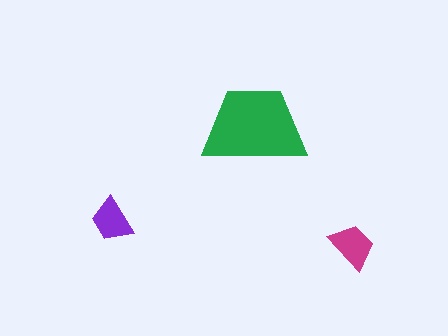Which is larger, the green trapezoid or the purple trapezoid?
The green one.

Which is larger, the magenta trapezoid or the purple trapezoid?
The magenta one.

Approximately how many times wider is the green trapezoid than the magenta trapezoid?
About 2 times wider.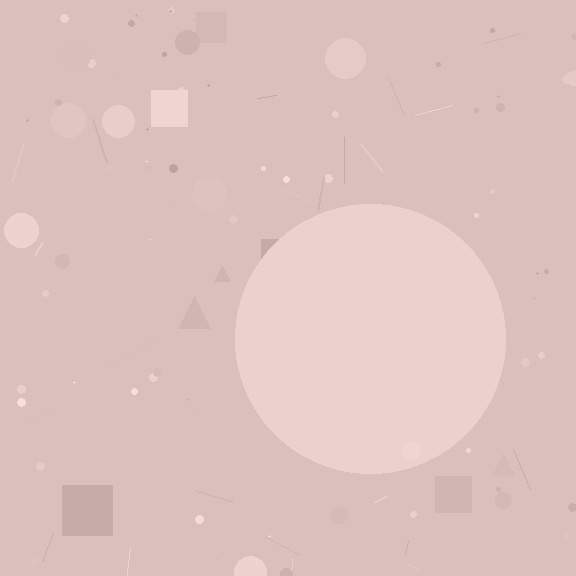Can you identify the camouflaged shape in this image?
The camouflaged shape is a circle.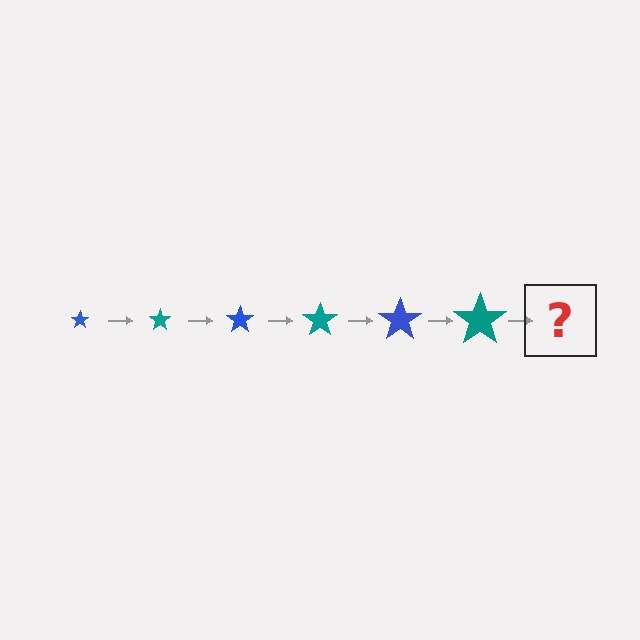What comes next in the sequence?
The next element should be a blue star, larger than the previous one.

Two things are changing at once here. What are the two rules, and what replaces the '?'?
The two rules are that the star grows larger each step and the color cycles through blue and teal. The '?' should be a blue star, larger than the previous one.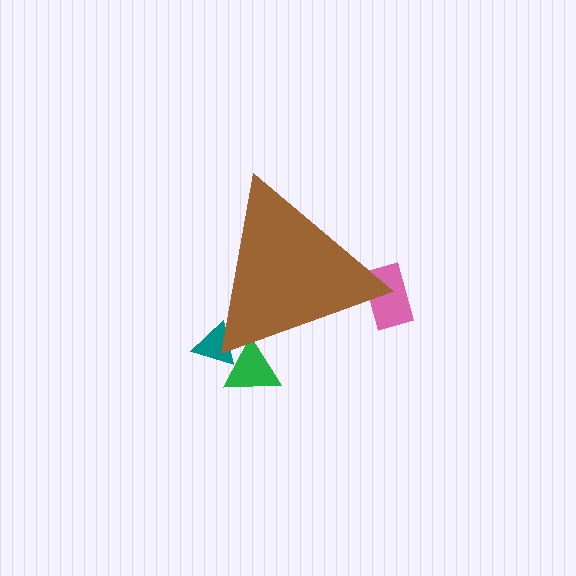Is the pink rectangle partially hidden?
Yes, the pink rectangle is partially hidden behind the brown triangle.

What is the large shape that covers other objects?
A brown triangle.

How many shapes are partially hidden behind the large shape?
3 shapes are partially hidden.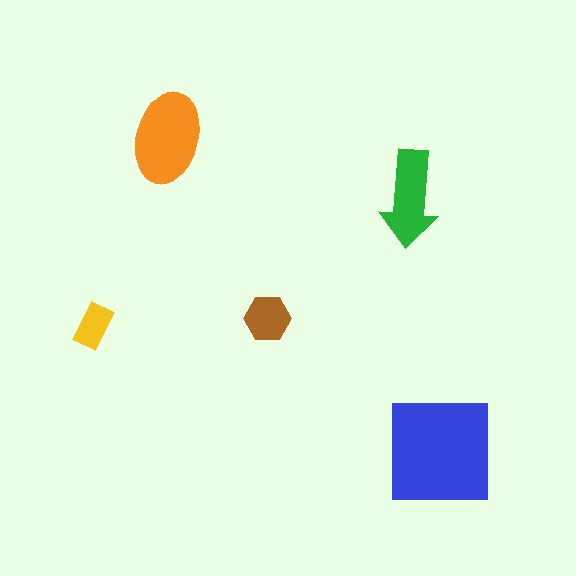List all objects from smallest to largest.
The yellow rectangle, the brown hexagon, the green arrow, the orange ellipse, the blue square.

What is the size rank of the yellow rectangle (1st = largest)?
5th.